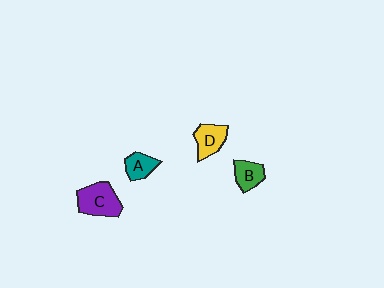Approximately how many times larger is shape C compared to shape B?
Approximately 1.6 times.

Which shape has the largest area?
Shape C (purple).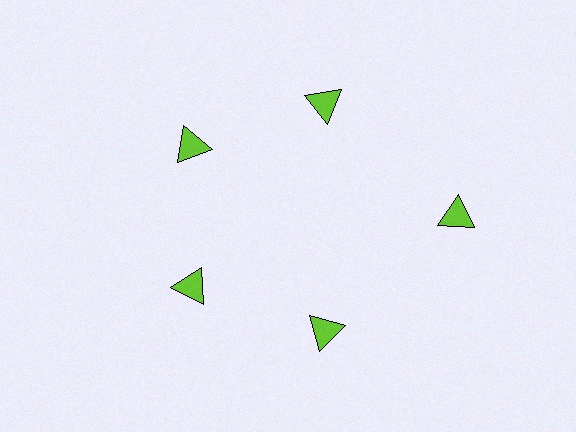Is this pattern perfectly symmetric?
No. The 5 lime triangles are arranged in a ring, but one element near the 3 o'clock position is pushed outward from the center, breaking the 5-fold rotational symmetry.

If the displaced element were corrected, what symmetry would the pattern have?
It would have 5-fold rotational symmetry — the pattern would map onto itself every 72 degrees.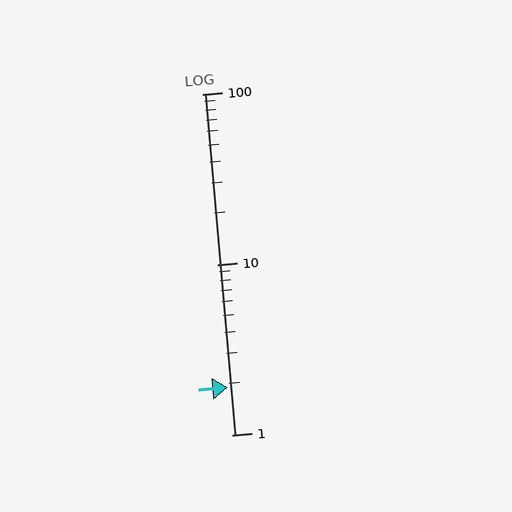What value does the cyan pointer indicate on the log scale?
The pointer indicates approximately 1.9.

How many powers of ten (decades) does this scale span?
The scale spans 2 decades, from 1 to 100.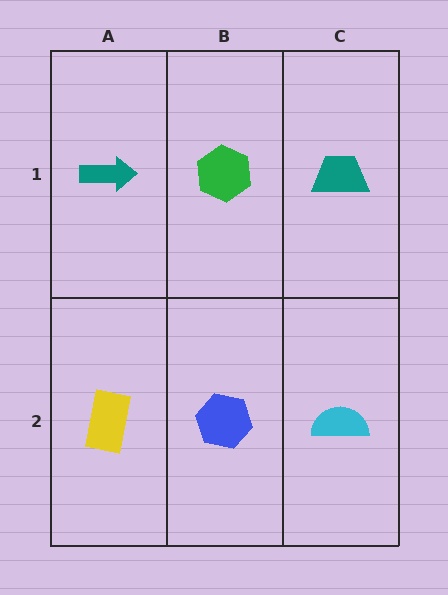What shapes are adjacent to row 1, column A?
A yellow rectangle (row 2, column A), a green hexagon (row 1, column B).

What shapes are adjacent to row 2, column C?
A teal trapezoid (row 1, column C), a blue hexagon (row 2, column B).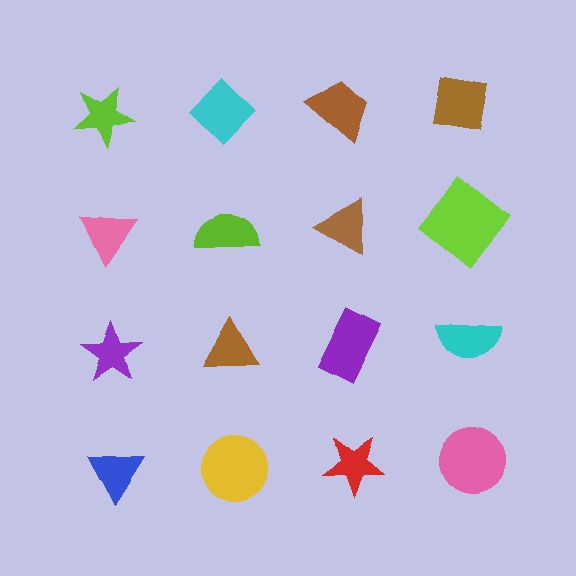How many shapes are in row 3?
4 shapes.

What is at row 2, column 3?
A brown triangle.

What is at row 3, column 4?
A cyan semicircle.